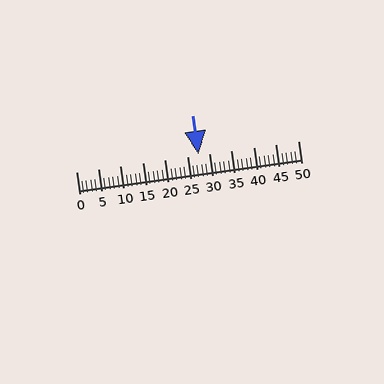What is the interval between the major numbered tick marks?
The major tick marks are spaced 5 units apart.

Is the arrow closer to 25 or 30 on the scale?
The arrow is closer to 30.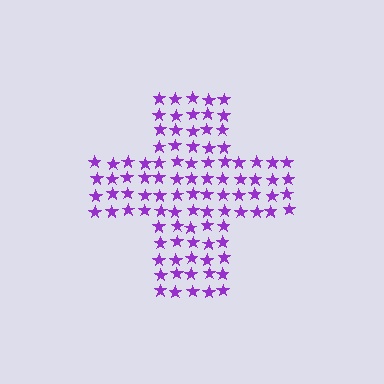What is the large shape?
The large shape is a cross.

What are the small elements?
The small elements are stars.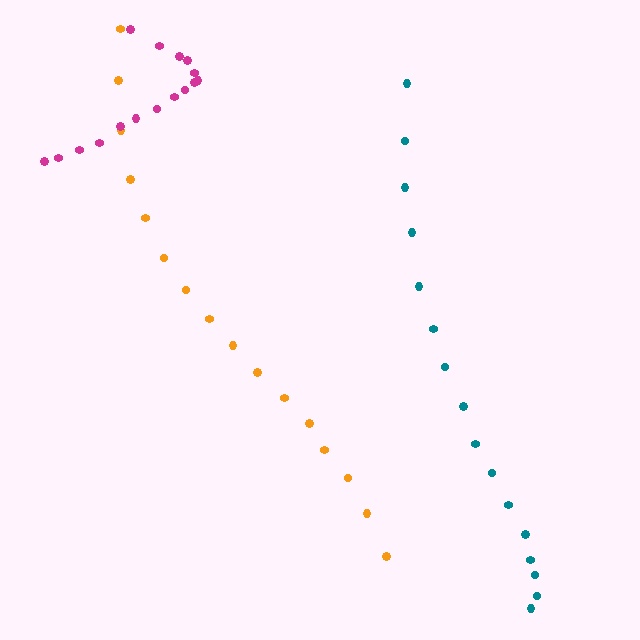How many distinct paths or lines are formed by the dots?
There are 3 distinct paths.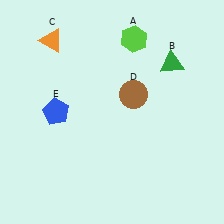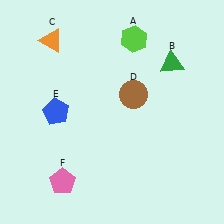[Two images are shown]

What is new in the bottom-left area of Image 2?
A pink pentagon (F) was added in the bottom-left area of Image 2.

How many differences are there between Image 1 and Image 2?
There is 1 difference between the two images.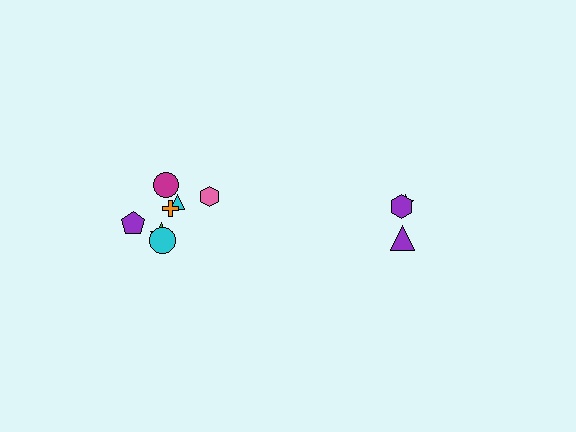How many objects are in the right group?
There are 3 objects.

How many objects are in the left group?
There are 7 objects.